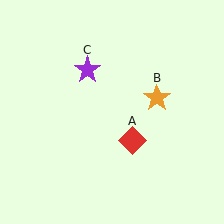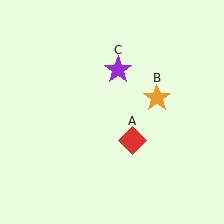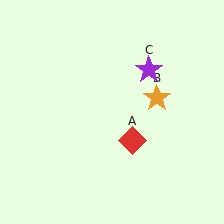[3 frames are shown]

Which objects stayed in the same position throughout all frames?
Red diamond (object A) and orange star (object B) remained stationary.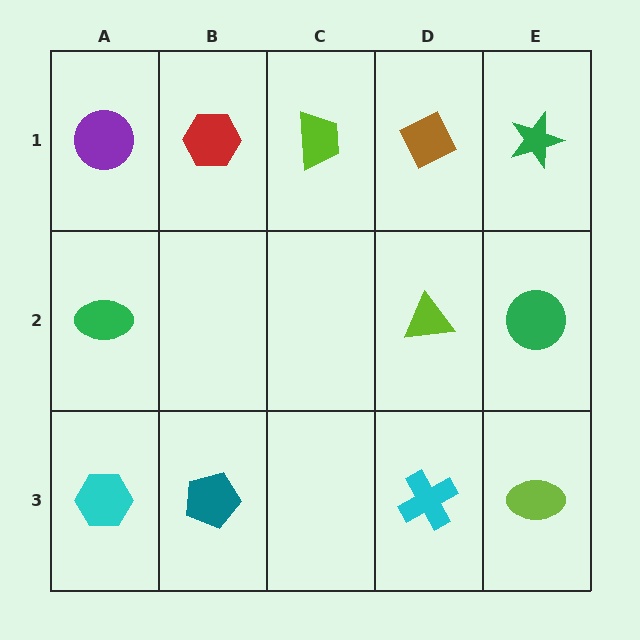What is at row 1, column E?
A green star.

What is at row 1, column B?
A red hexagon.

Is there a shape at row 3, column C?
No, that cell is empty.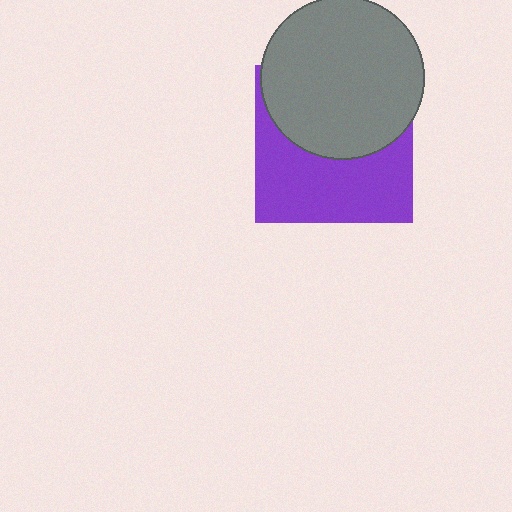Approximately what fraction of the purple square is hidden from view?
Roughly 49% of the purple square is hidden behind the gray circle.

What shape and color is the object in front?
The object in front is a gray circle.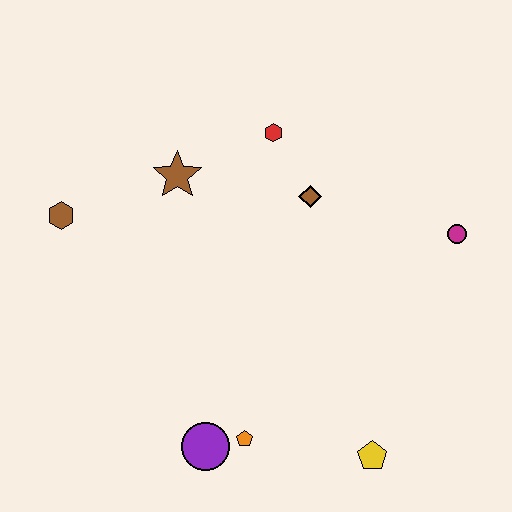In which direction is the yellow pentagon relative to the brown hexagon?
The yellow pentagon is to the right of the brown hexagon.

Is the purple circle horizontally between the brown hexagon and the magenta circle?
Yes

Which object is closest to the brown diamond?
The red hexagon is closest to the brown diamond.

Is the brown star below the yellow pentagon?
No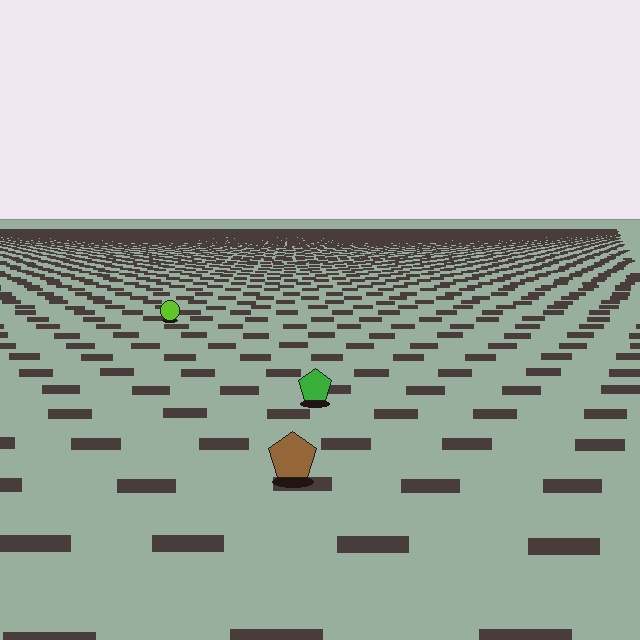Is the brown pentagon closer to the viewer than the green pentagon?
Yes. The brown pentagon is closer — you can tell from the texture gradient: the ground texture is coarser near it.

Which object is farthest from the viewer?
The lime circle is farthest from the viewer. It appears smaller and the ground texture around it is denser.